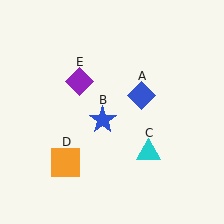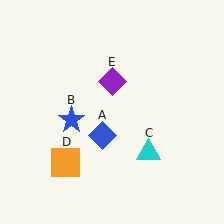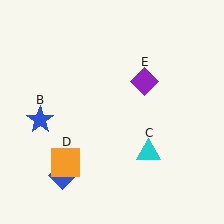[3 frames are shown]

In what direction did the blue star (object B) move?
The blue star (object B) moved left.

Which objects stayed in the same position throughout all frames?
Cyan triangle (object C) and orange square (object D) remained stationary.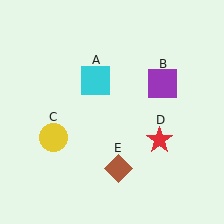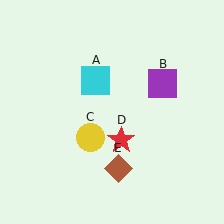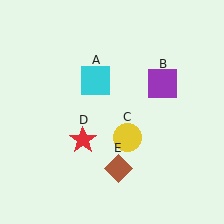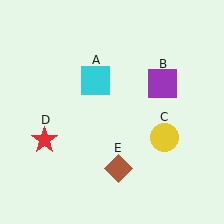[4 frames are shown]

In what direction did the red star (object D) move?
The red star (object D) moved left.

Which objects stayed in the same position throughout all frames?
Cyan square (object A) and purple square (object B) and brown diamond (object E) remained stationary.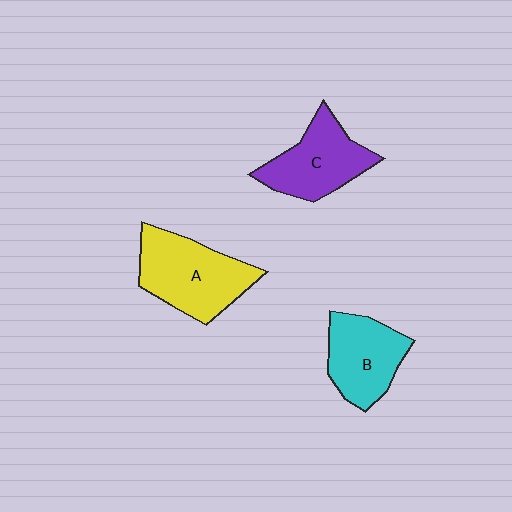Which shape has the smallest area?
Shape B (cyan).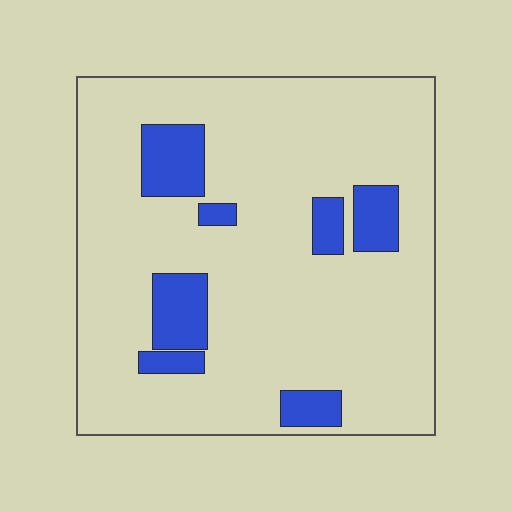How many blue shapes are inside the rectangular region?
7.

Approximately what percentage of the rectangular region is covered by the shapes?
Approximately 15%.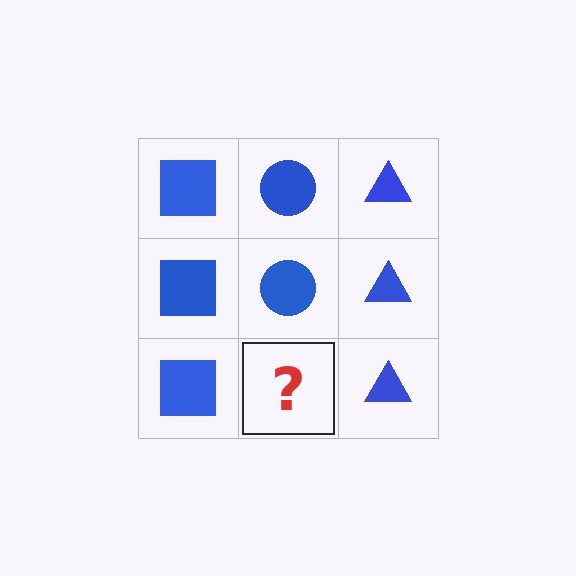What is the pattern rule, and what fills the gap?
The rule is that each column has a consistent shape. The gap should be filled with a blue circle.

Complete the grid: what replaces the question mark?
The question mark should be replaced with a blue circle.